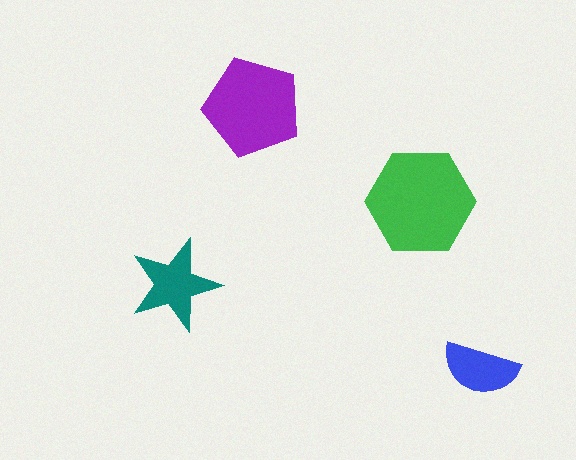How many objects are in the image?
There are 4 objects in the image.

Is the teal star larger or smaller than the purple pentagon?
Smaller.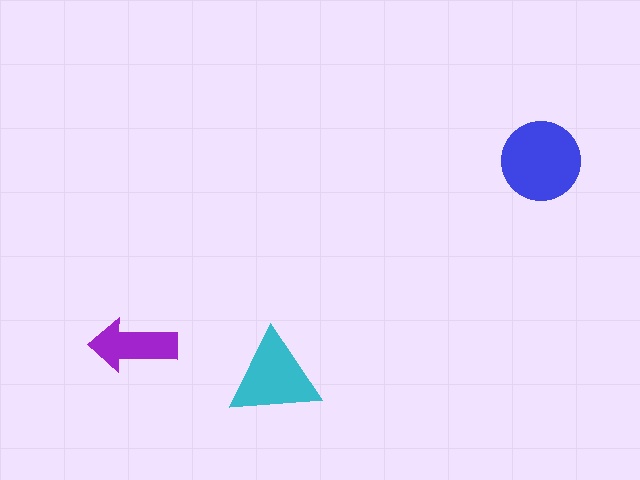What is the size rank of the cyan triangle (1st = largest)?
2nd.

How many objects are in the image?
There are 3 objects in the image.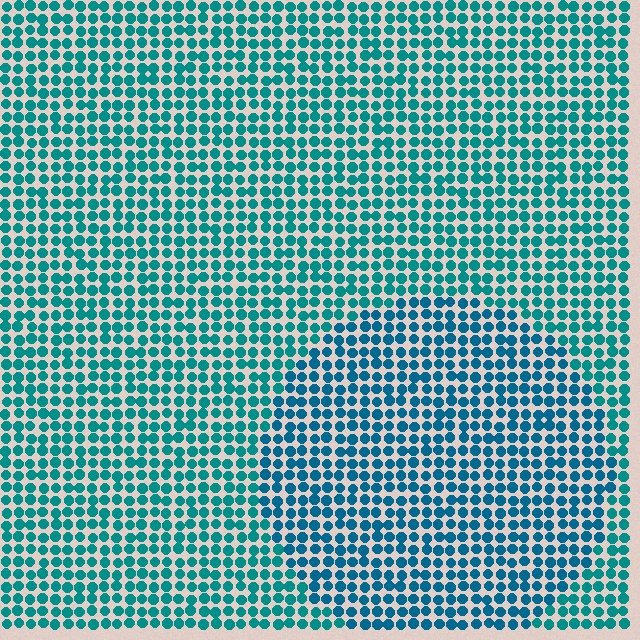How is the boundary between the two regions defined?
The boundary is defined purely by a slight shift in hue (about 19 degrees). Spacing, size, and orientation are identical on both sides.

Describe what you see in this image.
The image is filled with small teal elements in a uniform arrangement. A circle-shaped region is visible where the elements are tinted to a slightly different hue, forming a subtle color boundary.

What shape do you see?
I see a circle.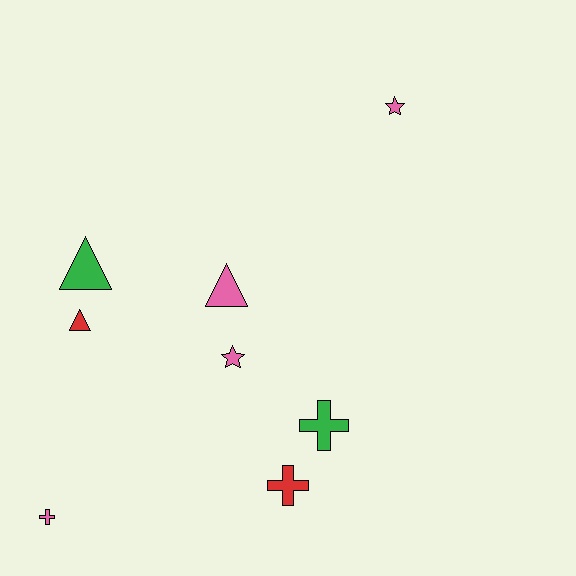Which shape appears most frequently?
Cross, with 3 objects.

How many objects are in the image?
There are 8 objects.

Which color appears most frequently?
Pink, with 4 objects.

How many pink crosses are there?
There is 1 pink cross.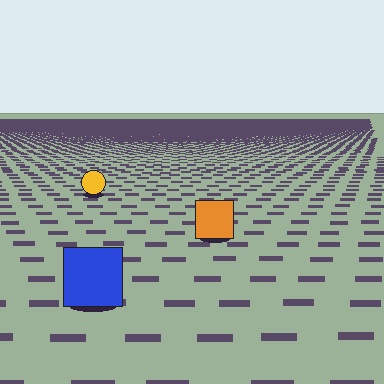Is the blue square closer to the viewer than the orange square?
Yes. The blue square is closer — you can tell from the texture gradient: the ground texture is coarser near it.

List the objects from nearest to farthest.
From nearest to farthest: the blue square, the orange square, the yellow circle.